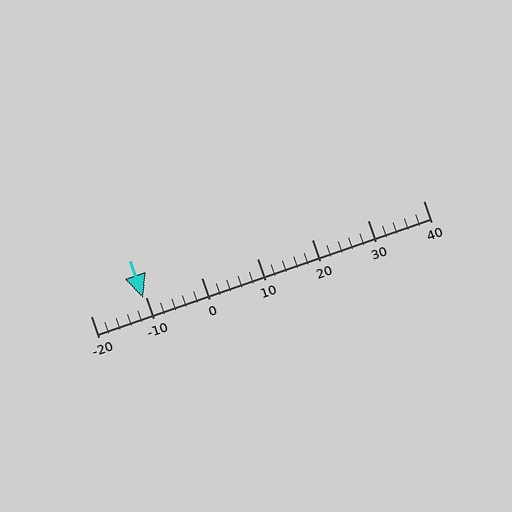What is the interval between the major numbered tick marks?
The major tick marks are spaced 10 units apart.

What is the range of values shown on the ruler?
The ruler shows values from -20 to 40.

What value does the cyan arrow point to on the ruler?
The cyan arrow points to approximately -11.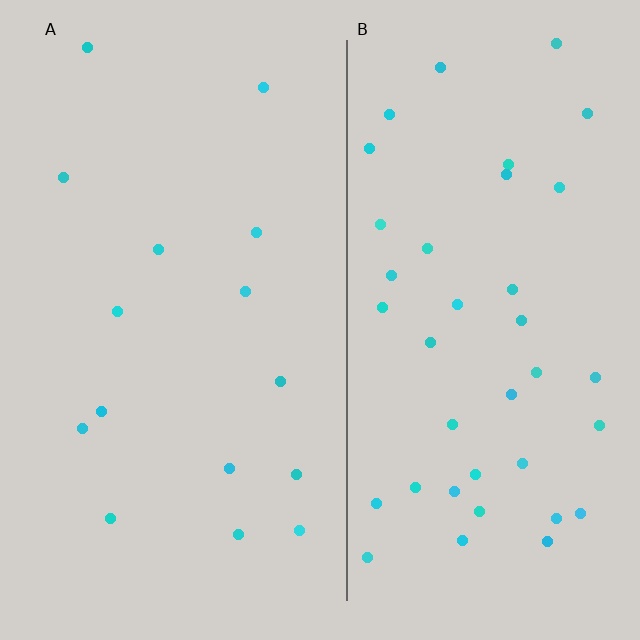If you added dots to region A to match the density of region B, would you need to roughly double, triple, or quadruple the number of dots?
Approximately triple.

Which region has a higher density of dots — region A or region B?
B (the right).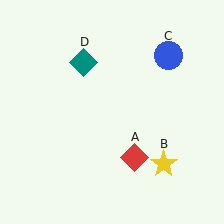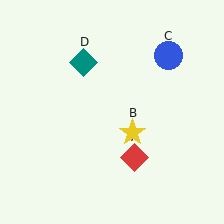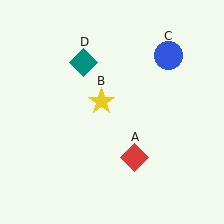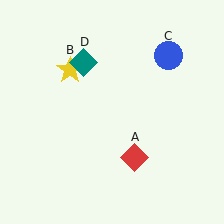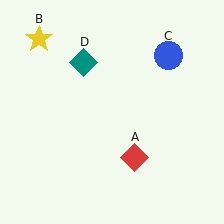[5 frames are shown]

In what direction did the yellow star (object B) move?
The yellow star (object B) moved up and to the left.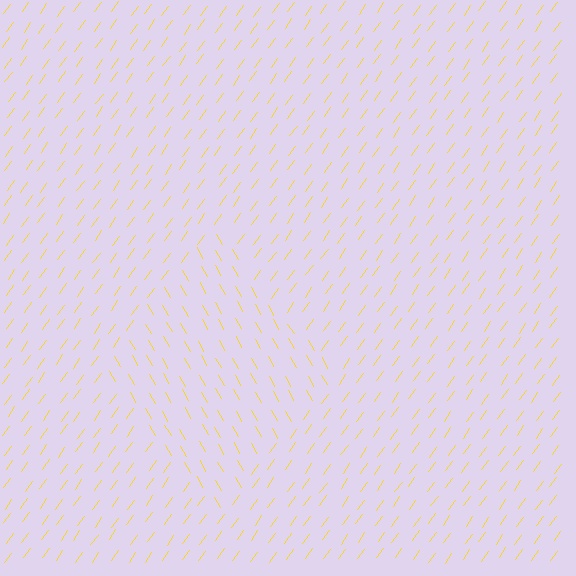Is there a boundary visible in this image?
Yes, there is a texture boundary formed by a change in line orientation.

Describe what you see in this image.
The image is filled with small yellow line segments. A diamond region in the image has lines oriented differently from the surrounding lines, creating a visible texture boundary.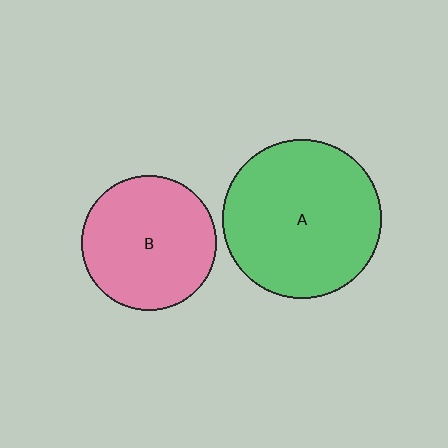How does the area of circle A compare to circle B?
Approximately 1.4 times.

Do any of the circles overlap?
No, none of the circles overlap.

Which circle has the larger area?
Circle A (green).